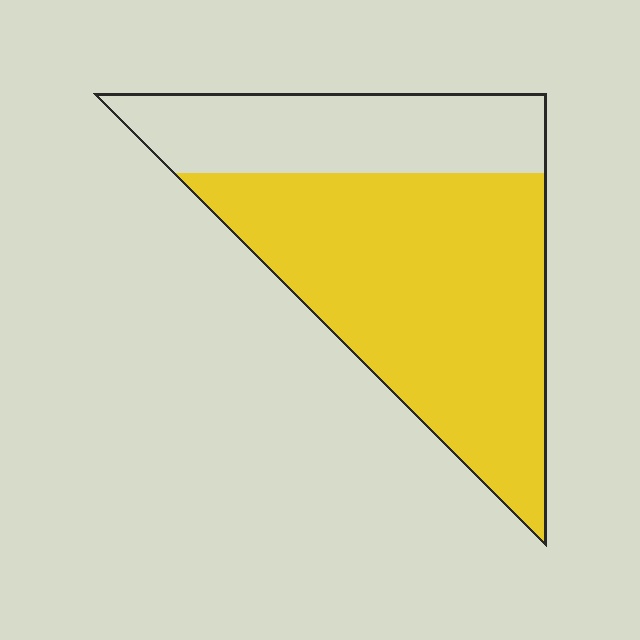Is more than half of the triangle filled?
Yes.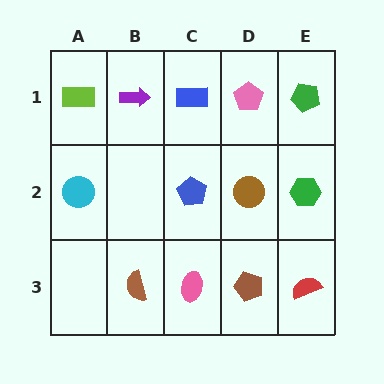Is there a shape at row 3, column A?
No, that cell is empty.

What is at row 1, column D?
A pink pentagon.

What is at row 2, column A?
A cyan circle.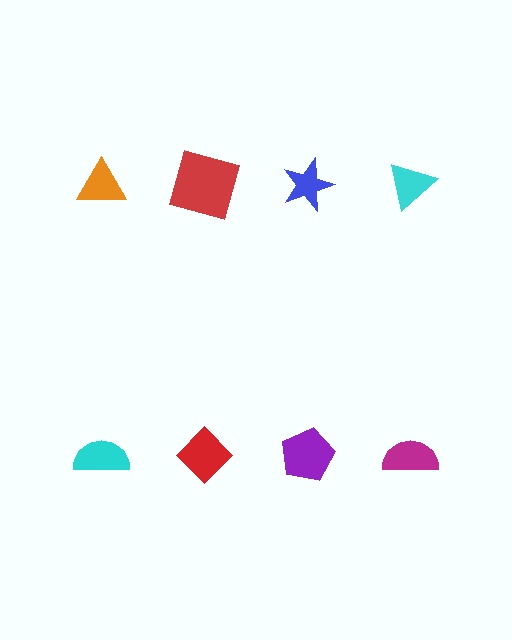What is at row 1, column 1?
An orange triangle.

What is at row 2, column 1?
A cyan semicircle.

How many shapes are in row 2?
4 shapes.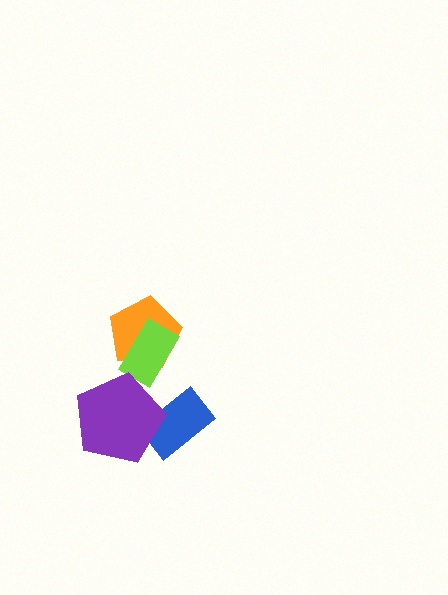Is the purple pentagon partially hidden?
No, no other shape covers it.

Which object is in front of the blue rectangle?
The purple pentagon is in front of the blue rectangle.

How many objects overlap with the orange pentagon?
1 object overlaps with the orange pentagon.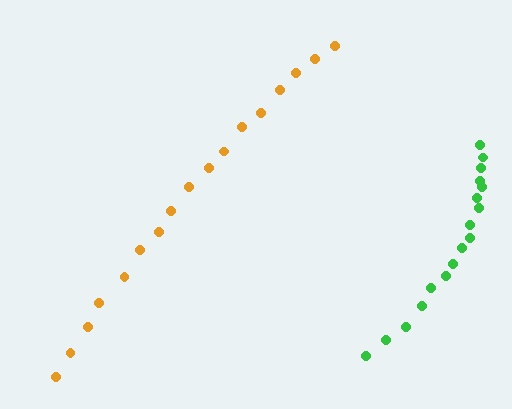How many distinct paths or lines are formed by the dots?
There are 2 distinct paths.